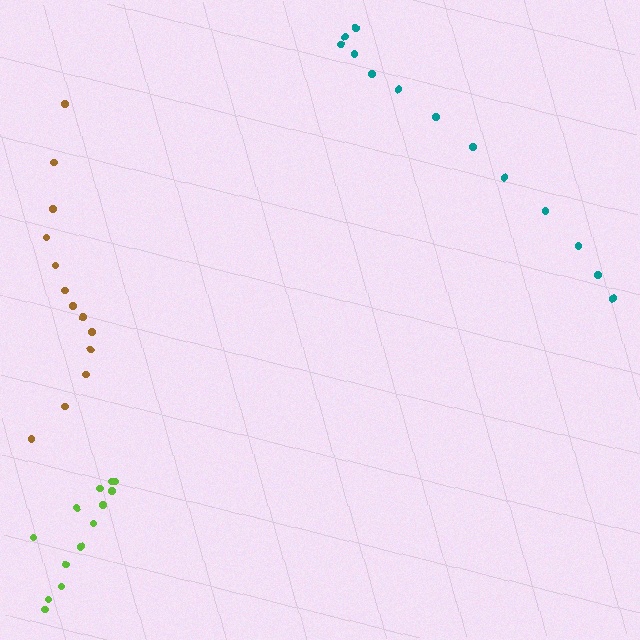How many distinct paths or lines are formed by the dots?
There are 3 distinct paths.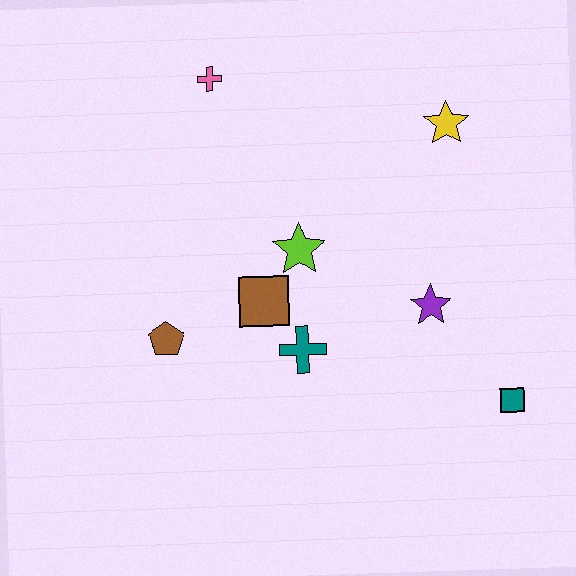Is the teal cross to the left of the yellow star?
Yes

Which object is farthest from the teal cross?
The pink cross is farthest from the teal cross.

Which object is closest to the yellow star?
The purple star is closest to the yellow star.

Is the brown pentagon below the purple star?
Yes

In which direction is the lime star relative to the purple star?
The lime star is to the left of the purple star.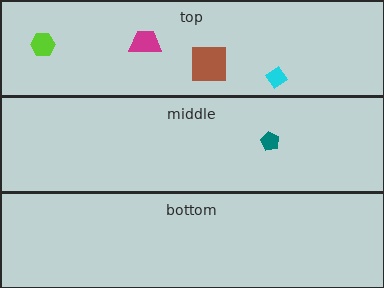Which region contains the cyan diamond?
The top region.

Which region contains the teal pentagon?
The middle region.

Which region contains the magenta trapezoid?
The top region.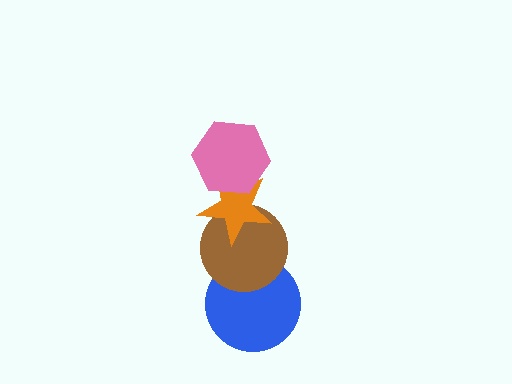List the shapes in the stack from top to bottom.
From top to bottom: the pink hexagon, the orange star, the brown circle, the blue circle.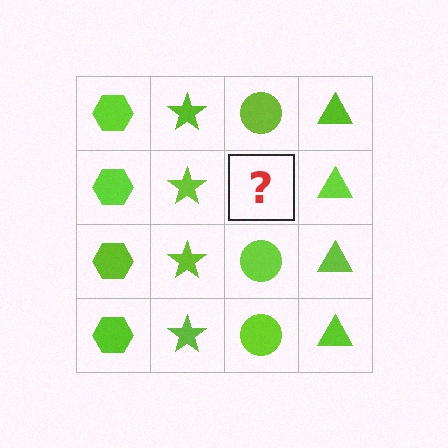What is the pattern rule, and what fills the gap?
The rule is that each column has a consistent shape. The gap should be filled with a lime circle.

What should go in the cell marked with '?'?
The missing cell should contain a lime circle.